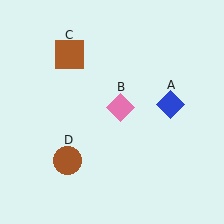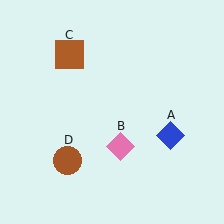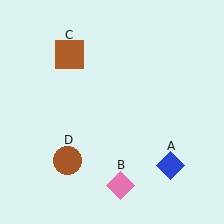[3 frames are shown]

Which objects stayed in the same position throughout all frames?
Brown square (object C) and brown circle (object D) remained stationary.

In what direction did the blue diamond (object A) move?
The blue diamond (object A) moved down.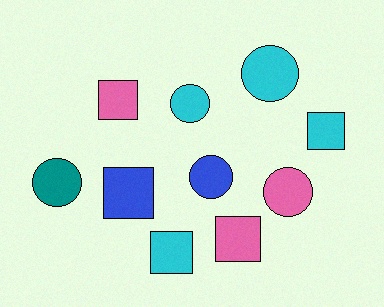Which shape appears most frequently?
Circle, with 5 objects.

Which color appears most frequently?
Cyan, with 4 objects.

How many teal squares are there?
There are no teal squares.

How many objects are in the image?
There are 10 objects.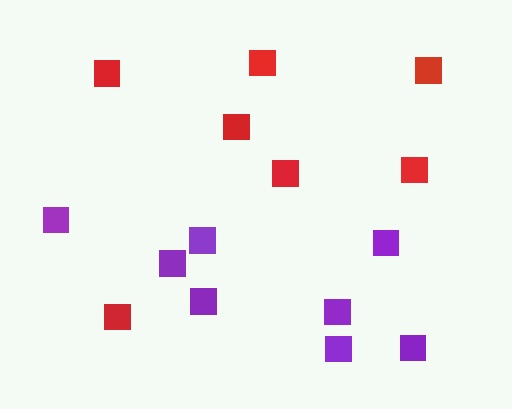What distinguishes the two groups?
There are 2 groups: one group of red squares (7) and one group of purple squares (8).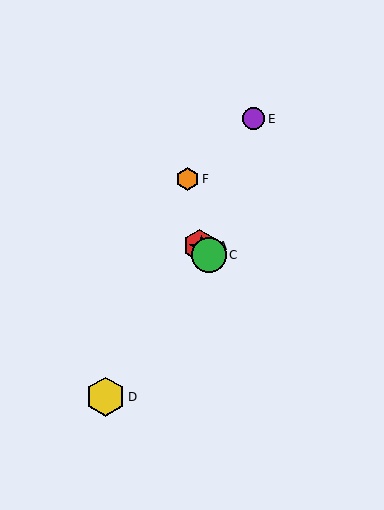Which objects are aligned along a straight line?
Objects A, B, C are aligned along a straight line.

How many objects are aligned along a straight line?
3 objects (A, B, C) are aligned along a straight line.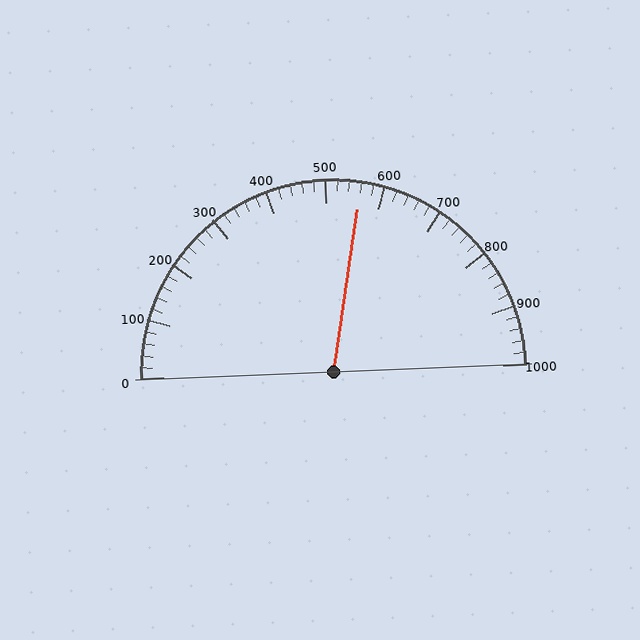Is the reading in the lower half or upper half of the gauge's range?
The reading is in the upper half of the range (0 to 1000).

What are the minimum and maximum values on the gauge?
The gauge ranges from 0 to 1000.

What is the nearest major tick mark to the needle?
The nearest major tick mark is 600.